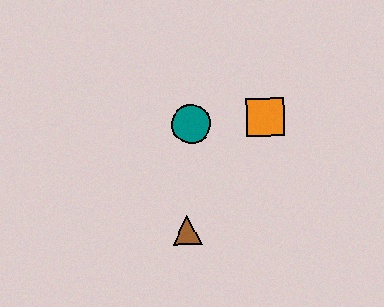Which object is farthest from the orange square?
The brown triangle is farthest from the orange square.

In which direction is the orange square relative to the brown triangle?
The orange square is above the brown triangle.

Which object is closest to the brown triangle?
The teal circle is closest to the brown triangle.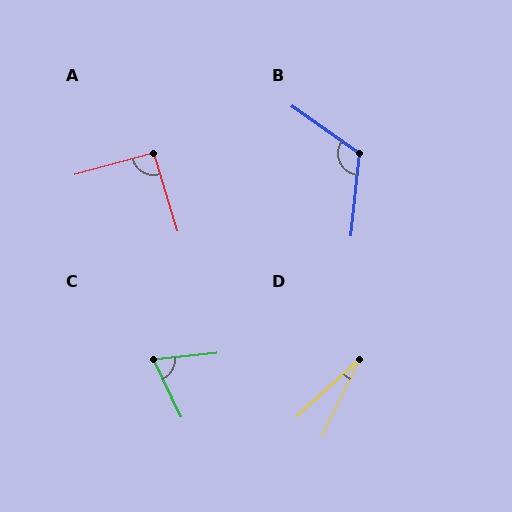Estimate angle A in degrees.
Approximately 91 degrees.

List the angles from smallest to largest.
D (22°), C (71°), A (91°), B (120°).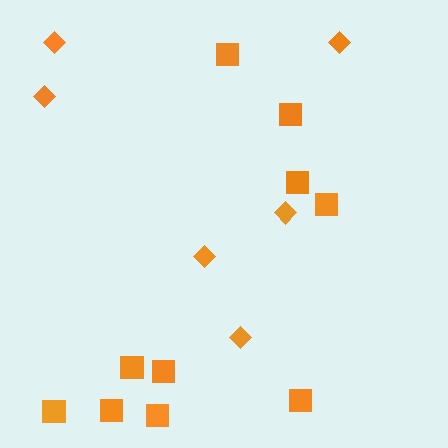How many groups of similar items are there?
There are 2 groups: one group of diamonds (6) and one group of squares (10).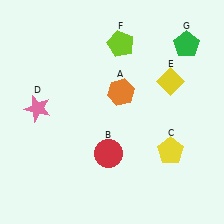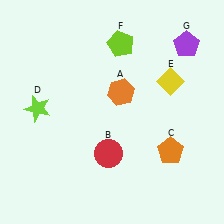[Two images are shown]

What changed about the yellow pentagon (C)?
In Image 1, C is yellow. In Image 2, it changed to orange.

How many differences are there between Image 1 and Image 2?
There are 3 differences between the two images.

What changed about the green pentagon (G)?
In Image 1, G is green. In Image 2, it changed to purple.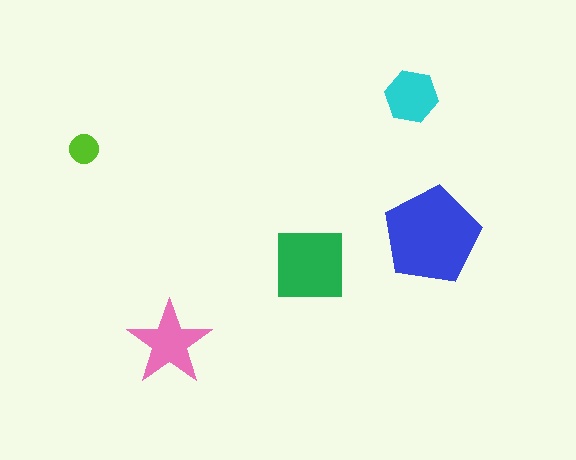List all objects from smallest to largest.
The lime circle, the cyan hexagon, the pink star, the green square, the blue pentagon.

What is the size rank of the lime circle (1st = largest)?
5th.